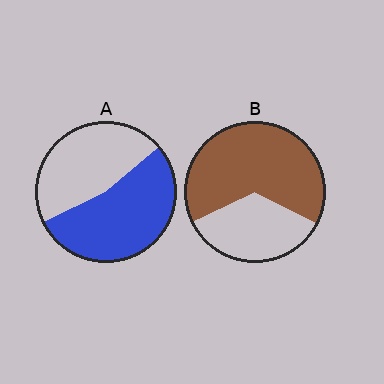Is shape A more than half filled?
Yes.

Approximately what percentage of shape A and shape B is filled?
A is approximately 55% and B is approximately 65%.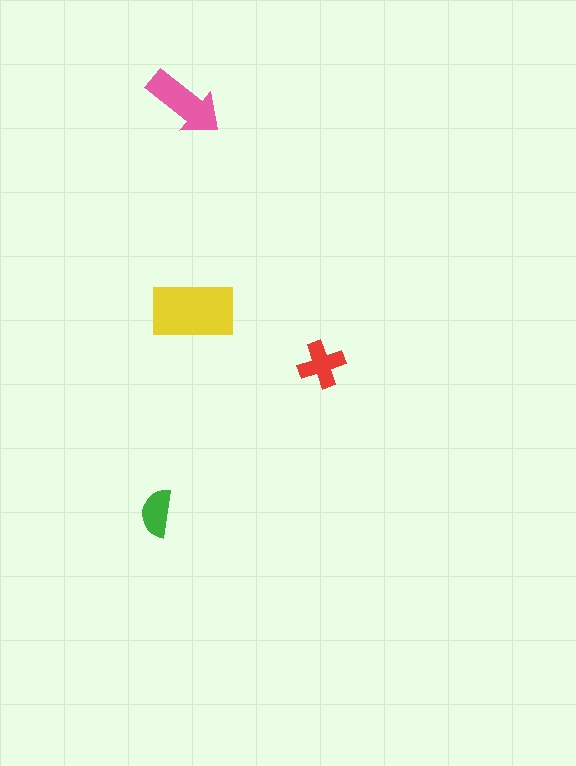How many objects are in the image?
There are 4 objects in the image.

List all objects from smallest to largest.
The green semicircle, the red cross, the pink arrow, the yellow rectangle.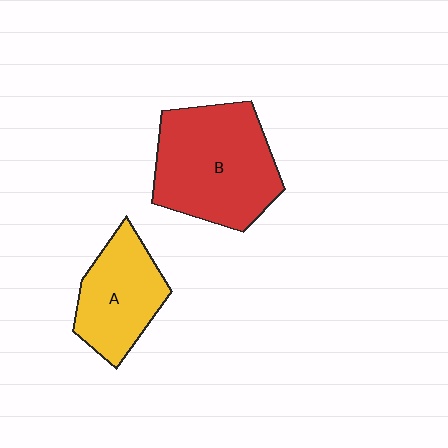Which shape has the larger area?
Shape B (red).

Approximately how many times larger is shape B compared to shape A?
Approximately 1.5 times.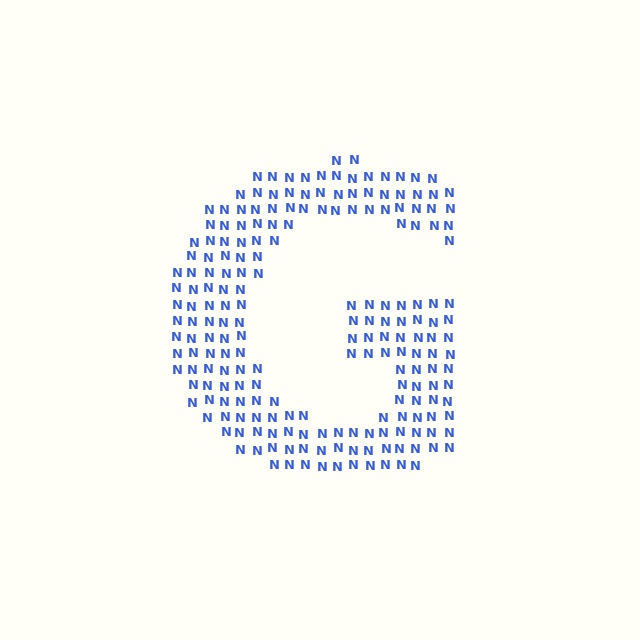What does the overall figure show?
The overall figure shows the letter G.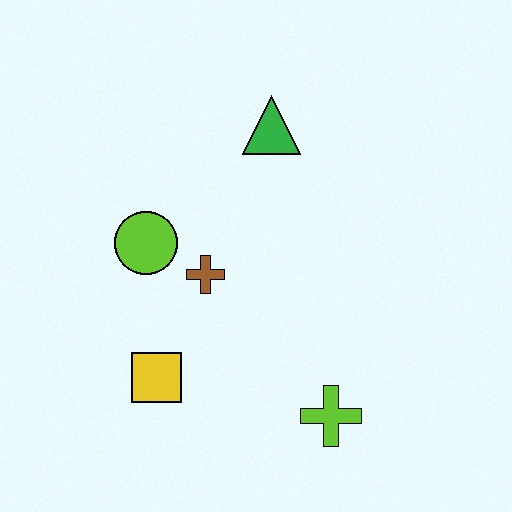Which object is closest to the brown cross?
The lime circle is closest to the brown cross.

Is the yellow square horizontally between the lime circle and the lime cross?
Yes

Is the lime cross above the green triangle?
No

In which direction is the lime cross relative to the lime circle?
The lime cross is to the right of the lime circle.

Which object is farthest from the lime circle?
The lime cross is farthest from the lime circle.